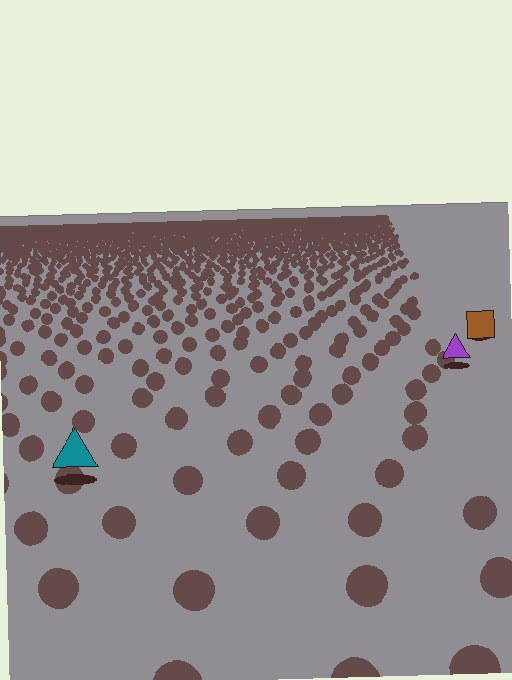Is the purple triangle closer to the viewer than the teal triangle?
No. The teal triangle is closer — you can tell from the texture gradient: the ground texture is coarser near it.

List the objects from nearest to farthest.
From nearest to farthest: the teal triangle, the purple triangle, the brown square.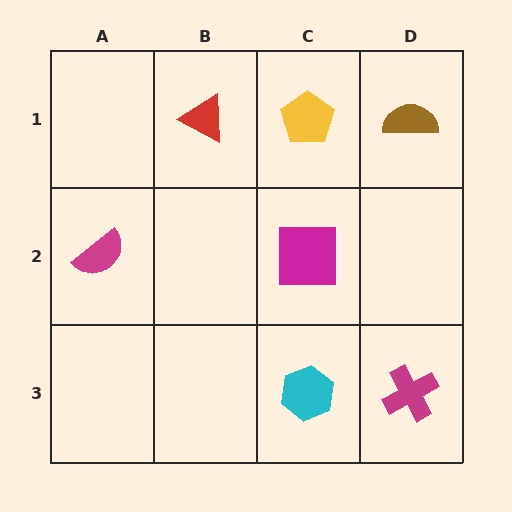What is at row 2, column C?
A magenta square.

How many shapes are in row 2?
2 shapes.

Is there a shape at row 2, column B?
No, that cell is empty.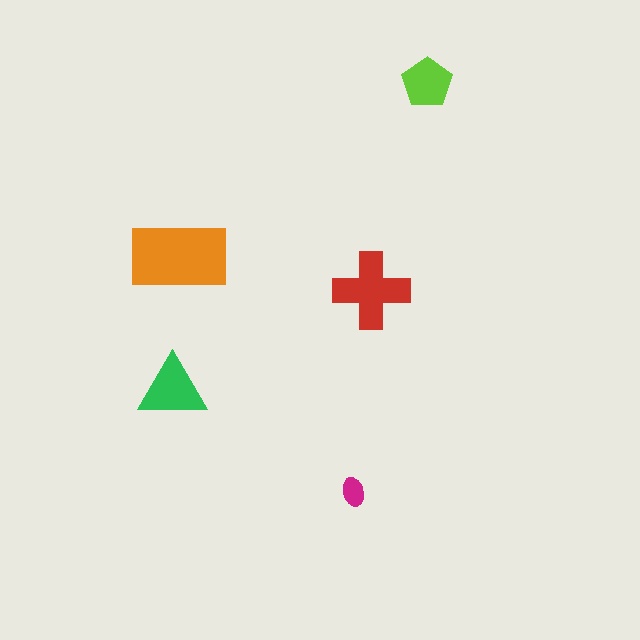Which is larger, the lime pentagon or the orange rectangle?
The orange rectangle.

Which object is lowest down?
The magenta ellipse is bottommost.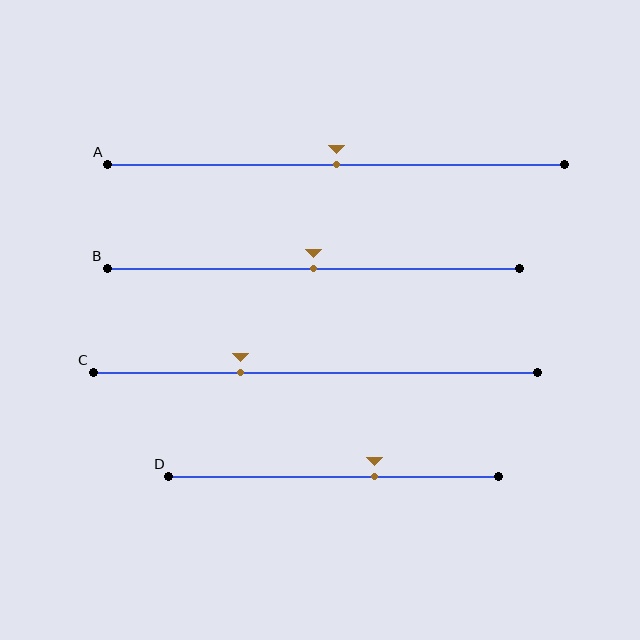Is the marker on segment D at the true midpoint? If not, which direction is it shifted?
No, the marker on segment D is shifted to the right by about 13% of the segment length.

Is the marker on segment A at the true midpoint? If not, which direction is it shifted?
Yes, the marker on segment A is at the true midpoint.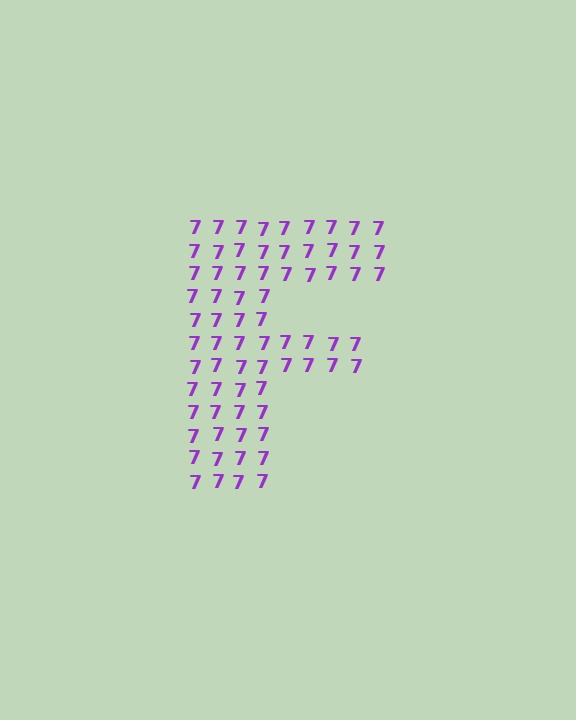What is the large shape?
The large shape is the letter F.